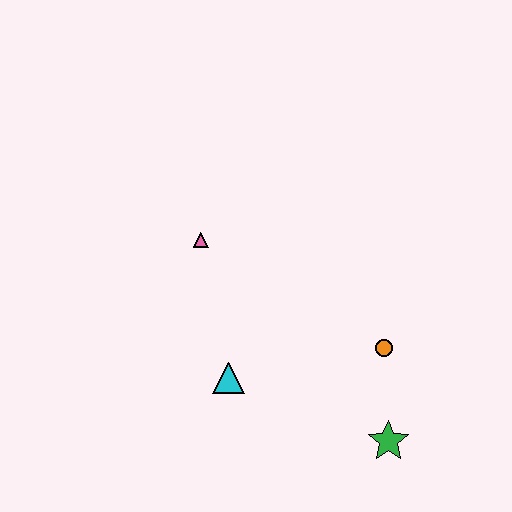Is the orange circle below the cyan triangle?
No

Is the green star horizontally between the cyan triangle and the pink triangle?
No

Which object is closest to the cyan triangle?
The pink triangle is closest to the cyan triangle.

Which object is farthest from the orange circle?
The pink triangle is farthest from the orange circle.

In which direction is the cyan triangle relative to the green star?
The cyan triangle is to the left of the green star.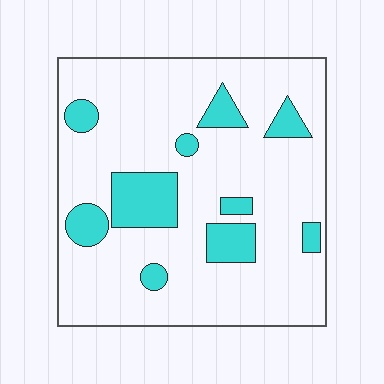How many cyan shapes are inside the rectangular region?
10.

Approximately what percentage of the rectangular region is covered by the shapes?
Approximately 20%.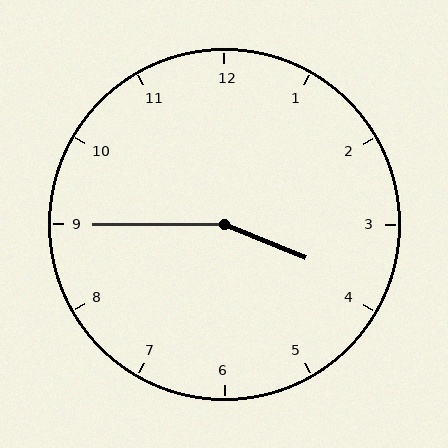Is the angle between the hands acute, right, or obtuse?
It is obtuse.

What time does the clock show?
3:45.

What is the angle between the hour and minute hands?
Approximately 158 degrees.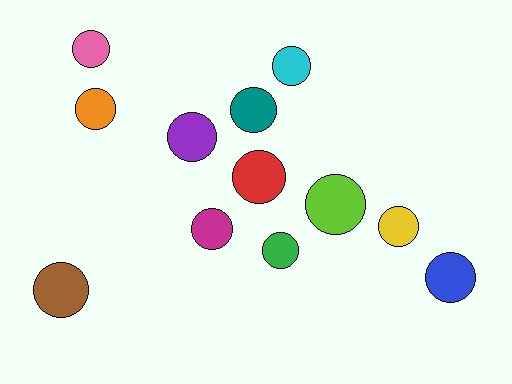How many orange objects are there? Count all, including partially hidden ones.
There is 1 orange object.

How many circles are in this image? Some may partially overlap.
There are 12 circles.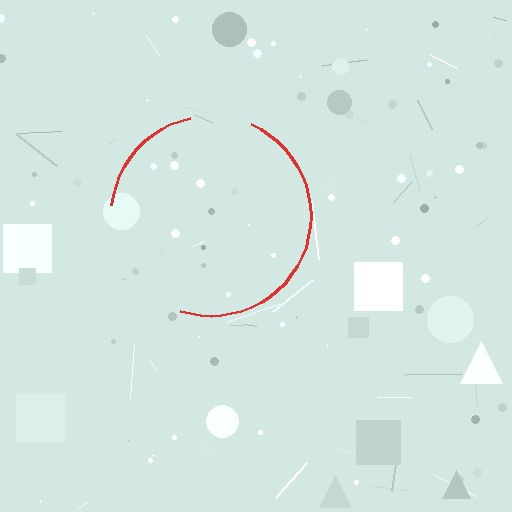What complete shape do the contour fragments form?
The contour fragments form a circle.